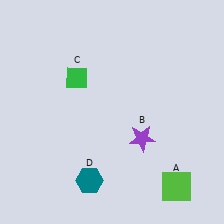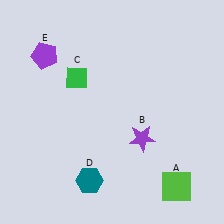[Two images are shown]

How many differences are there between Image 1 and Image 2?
There is 1 difference between the two images.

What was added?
A purple pentagon (E) was added in Image 2.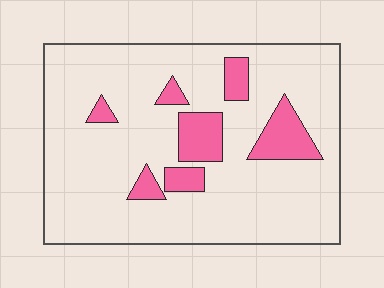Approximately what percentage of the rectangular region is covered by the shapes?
Approximately 15%.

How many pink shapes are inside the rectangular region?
7.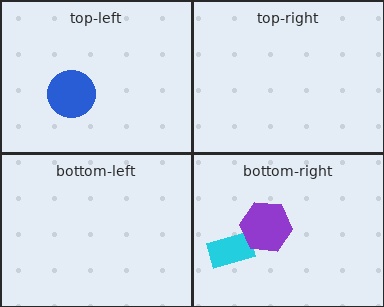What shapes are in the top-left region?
The blue circle.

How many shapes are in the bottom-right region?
2.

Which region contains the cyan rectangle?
The bottom-right region.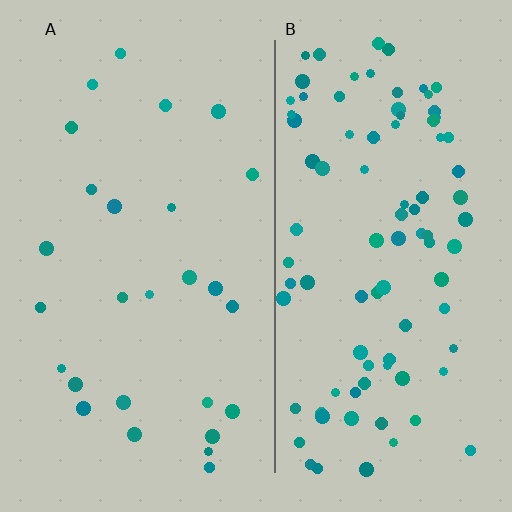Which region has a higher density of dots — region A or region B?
B (the right).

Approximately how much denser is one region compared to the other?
Approximately 3.5× — region B over region A.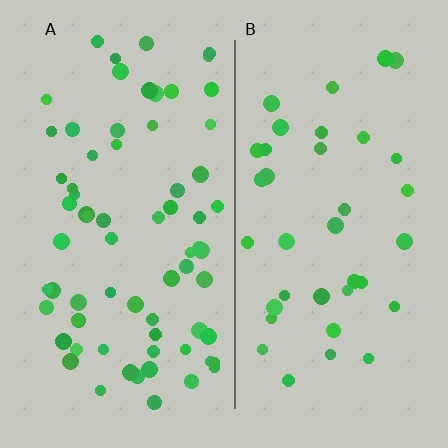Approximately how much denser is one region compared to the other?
Approximately 1.8× — region A over region B.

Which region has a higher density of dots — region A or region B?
A (the left).